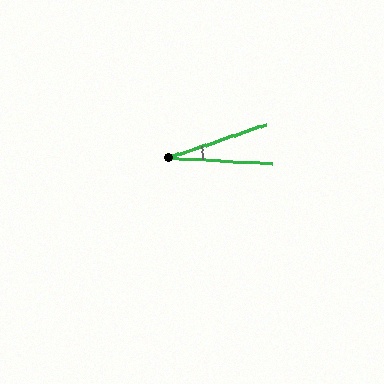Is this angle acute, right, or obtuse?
It is acute.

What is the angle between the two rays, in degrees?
Approximately 22 degrees.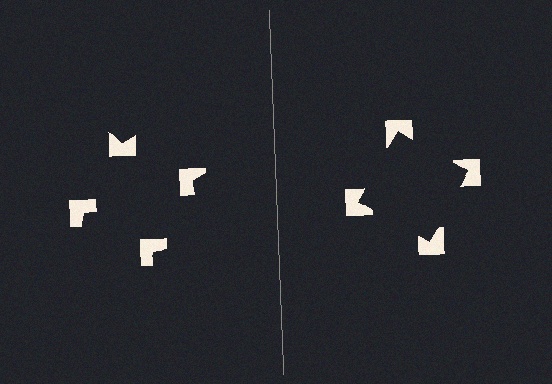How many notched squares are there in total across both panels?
8 — 4 on each side.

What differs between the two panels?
The notched squares are positioned identically on both sides; only the wedge orientations differ. On the right they align to a square; on the left they are misaligned.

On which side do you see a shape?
An illusory square appears on the right side. On the left side the wedge cuts are rotated, so no coherent shape forms.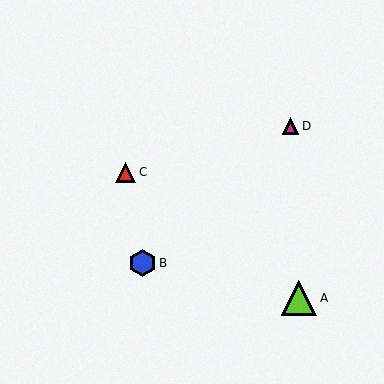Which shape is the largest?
The lime triangle (labeled A) is the largest.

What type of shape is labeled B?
Shape B is a blue hexagon.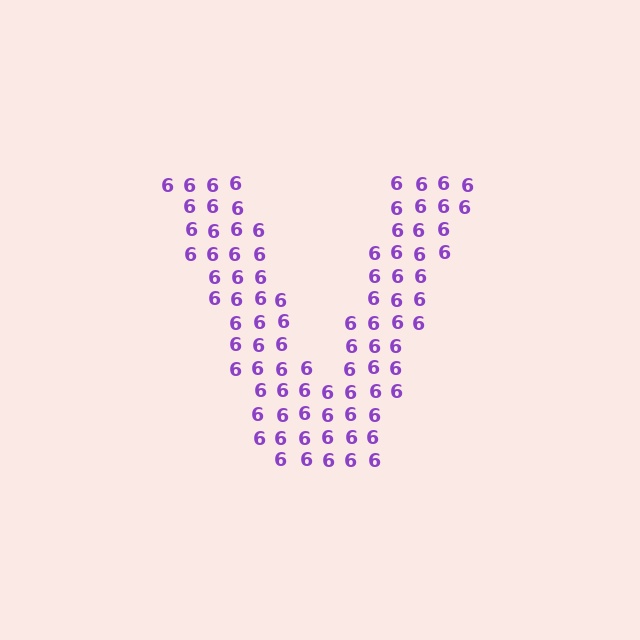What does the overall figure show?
The overall figure shows the letter V.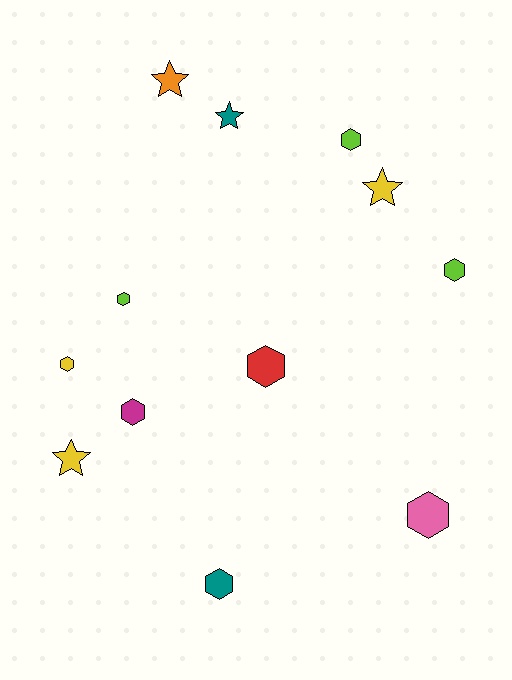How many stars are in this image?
There are 4 stars.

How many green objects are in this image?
There are no green objects.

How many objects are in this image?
There are 12 objects.